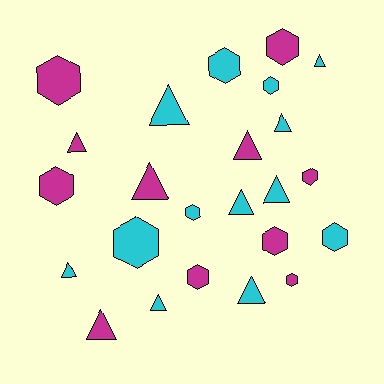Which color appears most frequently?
Cyan, with 13 objects.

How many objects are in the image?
There are 24 objects.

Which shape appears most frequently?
Hexagon, with 12 objects.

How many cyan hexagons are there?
There are 5 cyan hexagons.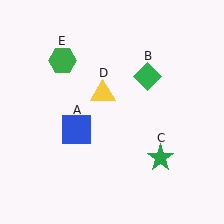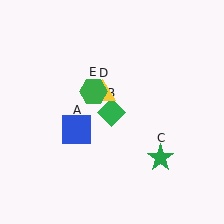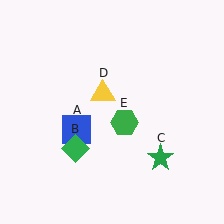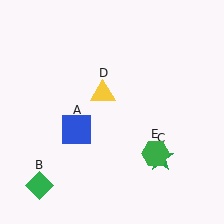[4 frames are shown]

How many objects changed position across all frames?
2 objects changed position: green diamond (object B), green hexagon (object E).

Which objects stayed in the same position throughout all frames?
Blue square (object A) and green star (object C) and yellow triangle (object D) remained stationary.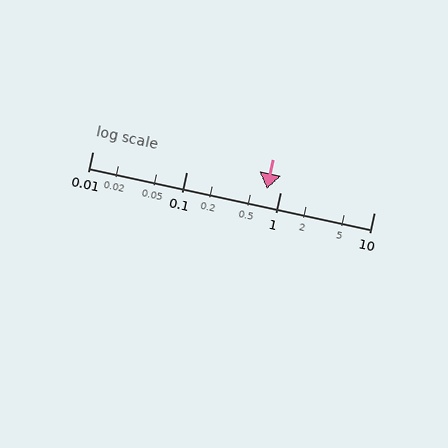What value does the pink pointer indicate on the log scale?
The pointer indicates approximately 0.73.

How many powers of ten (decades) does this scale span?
The scale spans 3 decades, from 0.01 to 10.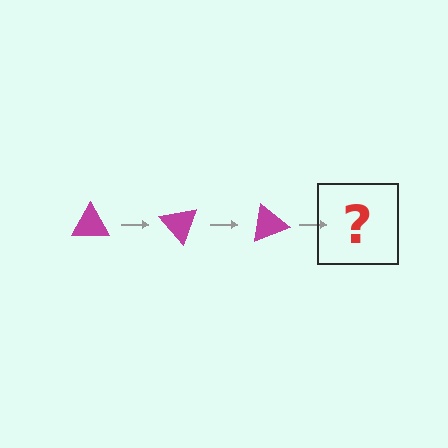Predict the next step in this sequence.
The next step is a magenta triangle rotated 150 degrees.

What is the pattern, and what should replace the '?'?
The pattern is that the triangle rotates 50 degrees each step. The '?' should be a magenta triangle rotated 150 degrees.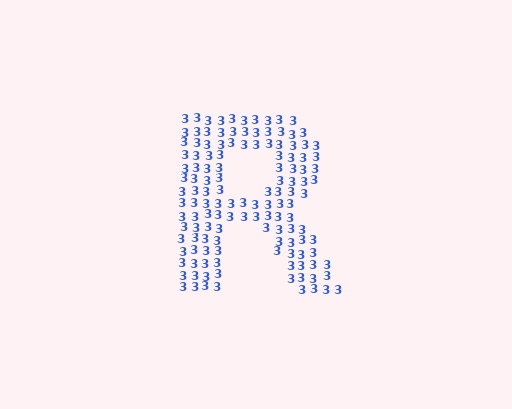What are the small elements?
The small elements are digit 3's.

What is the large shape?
The large shape is the letter R.